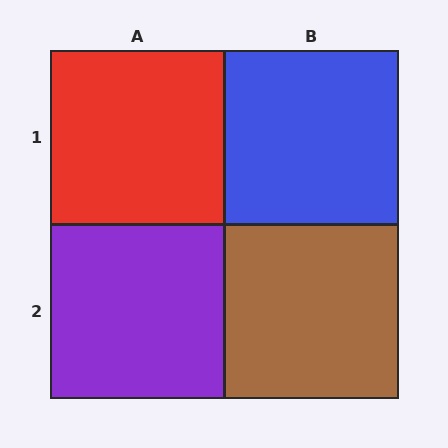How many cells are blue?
1 cell is blue.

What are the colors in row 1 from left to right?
Red, blue.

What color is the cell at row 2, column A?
Purple.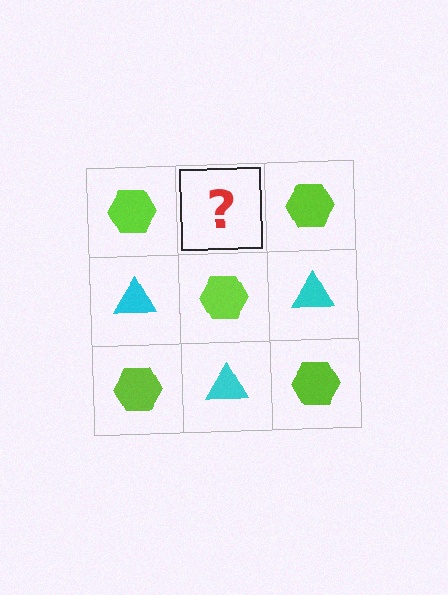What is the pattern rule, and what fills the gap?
The rule is that it alternates lime hexagon and cyan triangle in a checkerboard pattern. The gap should be filled with a cyan triangle.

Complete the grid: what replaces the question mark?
The question mark should be replaced with a cyan triangle.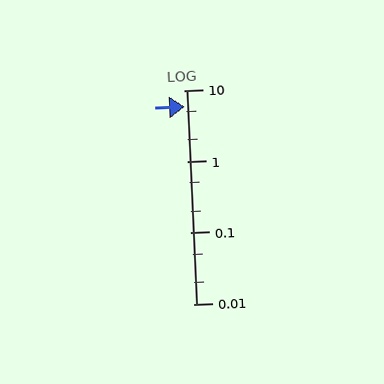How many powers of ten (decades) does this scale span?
The scale spans 3 decades, from 0.01 to 10.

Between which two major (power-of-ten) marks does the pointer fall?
The pointer is between 1 and 10.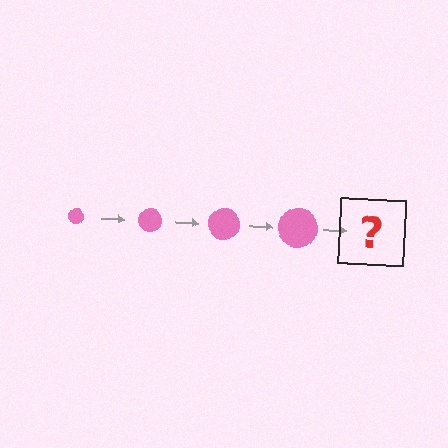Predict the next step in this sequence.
The next step is a pink circle, larger than the previous one.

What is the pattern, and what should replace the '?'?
The pattern is that the circle gets progressively larger each step. The '?' should be a pink circle, larger than the previous one.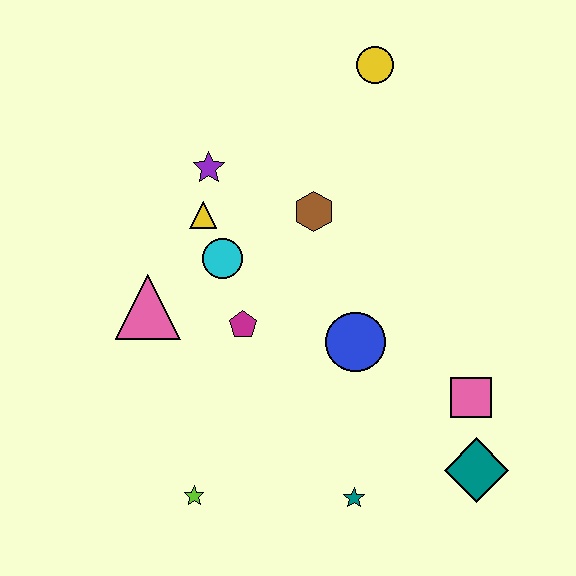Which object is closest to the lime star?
The teal star is closest to the lime star.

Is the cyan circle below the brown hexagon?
Yes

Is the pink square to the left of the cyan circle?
No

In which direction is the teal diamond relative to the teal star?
The teal diamond is to the right of the teal star.